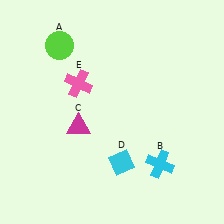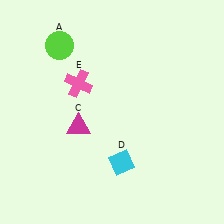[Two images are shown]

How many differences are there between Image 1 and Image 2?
There is 1 difference between the two images.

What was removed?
The cyan cross (B) was removed in Image 2.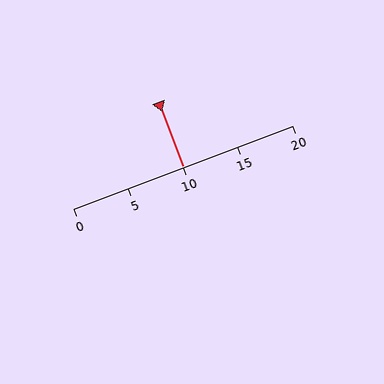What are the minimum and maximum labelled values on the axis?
The axis runs from 0 to 20.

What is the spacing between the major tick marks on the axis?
The major ticks are spaced 5 apart.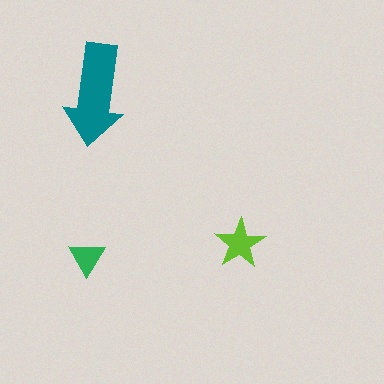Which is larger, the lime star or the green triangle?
The lime star.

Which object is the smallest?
The green triangle.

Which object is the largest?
The teal arrow.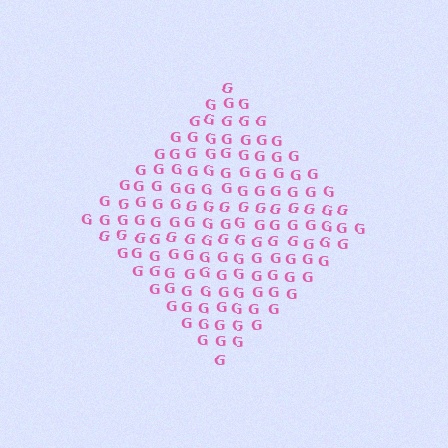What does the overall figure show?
The overall figure shows a diamond.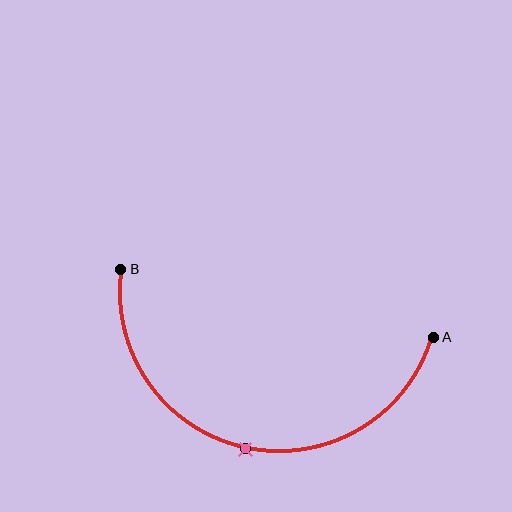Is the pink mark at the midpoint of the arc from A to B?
Yes. The pink mark lies on the arc at equal arc-length from both A and B — it is the arc midpoint.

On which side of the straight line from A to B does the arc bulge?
The arc bulges below the straight line connecting A and B.